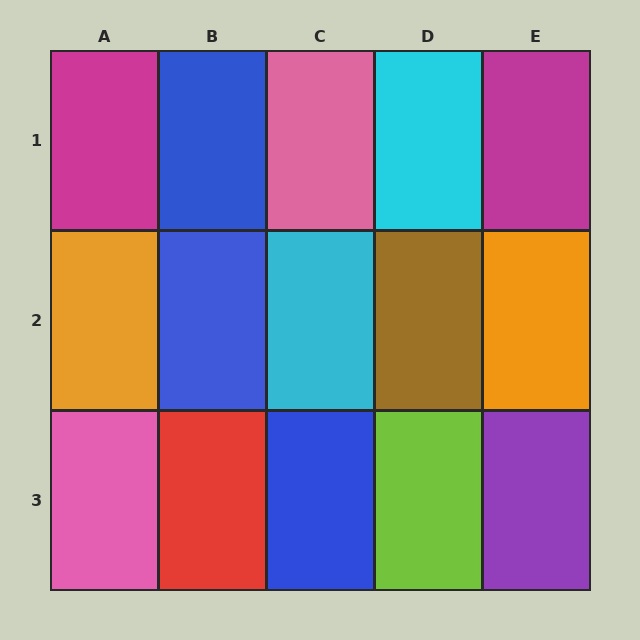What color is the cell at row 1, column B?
Blue.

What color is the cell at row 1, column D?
Cyan.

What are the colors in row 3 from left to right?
Pink, red, blue, lime, purple.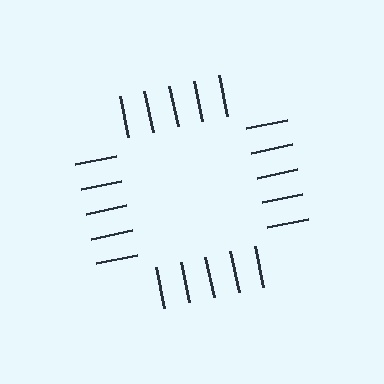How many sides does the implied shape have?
4 sides — the line-ends trace a square.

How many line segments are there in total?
20 — 5 along each of the 4 edges.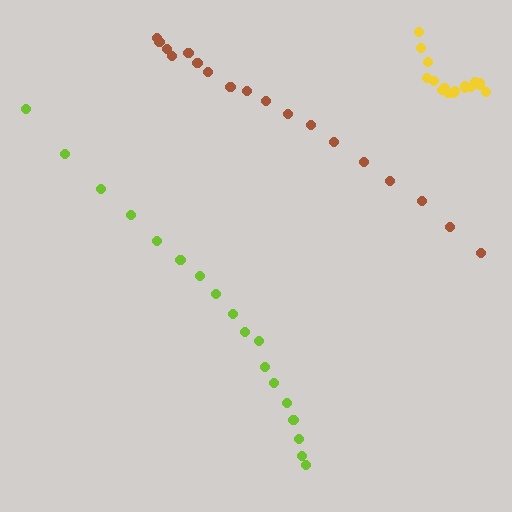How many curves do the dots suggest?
There are 3 distinct paths.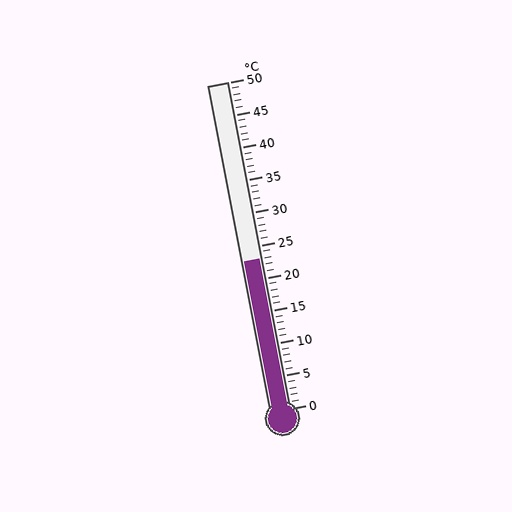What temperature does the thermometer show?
The thermometer shows approximately 23°C.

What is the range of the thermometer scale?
The thermometer scale ranges from 0°C to 50°C.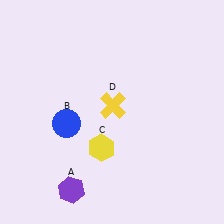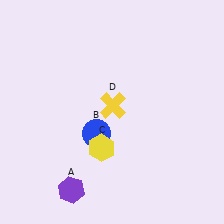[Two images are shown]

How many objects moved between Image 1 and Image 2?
1 object moved between the two images.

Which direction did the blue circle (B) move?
The blue circle (B) moved right.